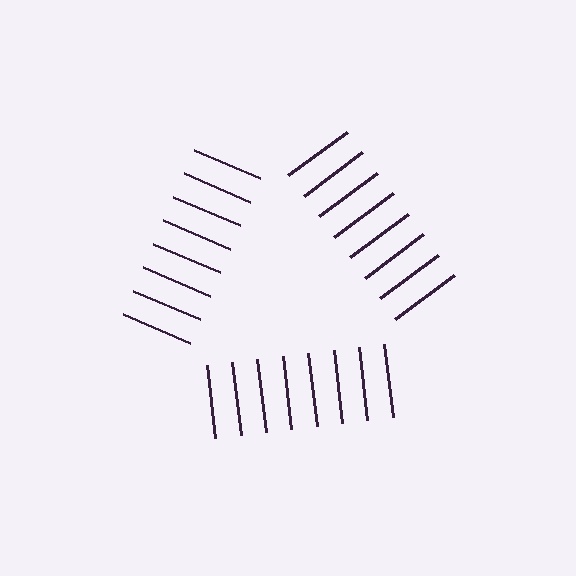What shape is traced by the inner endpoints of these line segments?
An illusory triangle — the line segments terminate on its edges but no continuous stroke is drawn.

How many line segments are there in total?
24 — 8 along each of the 3 edges.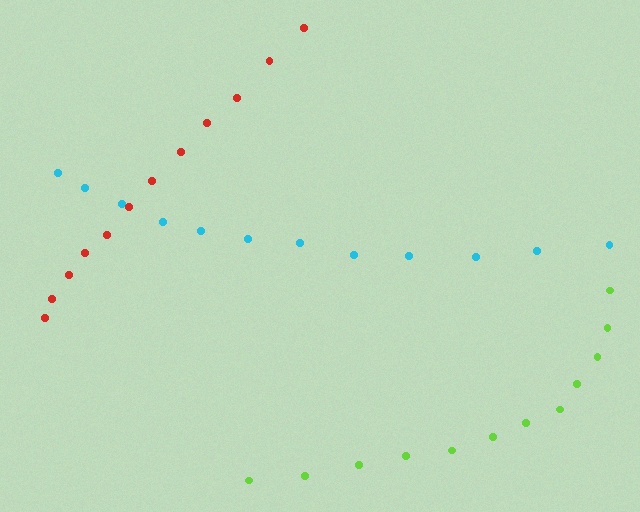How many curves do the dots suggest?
There are 3 distinct paths.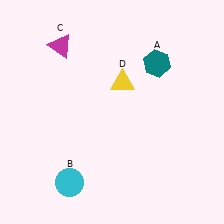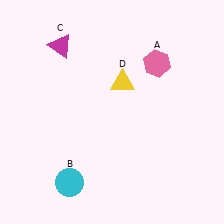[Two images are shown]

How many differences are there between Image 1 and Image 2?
There is 1 difference between the two images.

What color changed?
The hexagon (A) changed from teal in Image 1 to pink in Image 2.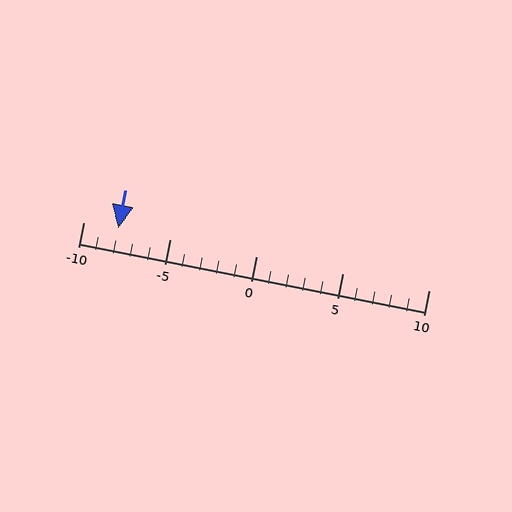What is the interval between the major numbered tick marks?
The major tick marks are spaced 5 units apart.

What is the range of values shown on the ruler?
The ruler shows values from -10 to 10.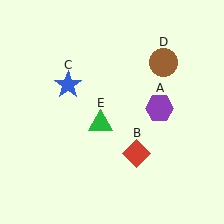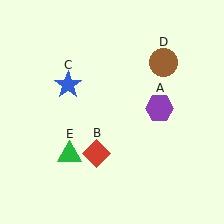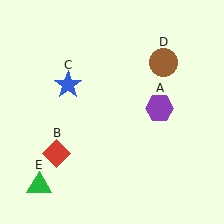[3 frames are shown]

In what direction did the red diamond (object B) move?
The red diamond (object B) moved left.